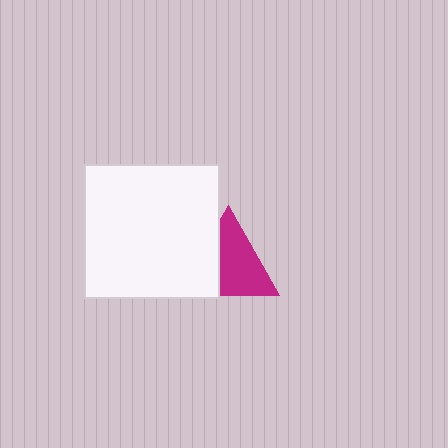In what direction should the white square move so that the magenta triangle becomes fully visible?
The white square should move left. That is the shortest direction to clear the overlap and leave the magenta triangle fully visible.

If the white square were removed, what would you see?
You would see the complete magenta triangle.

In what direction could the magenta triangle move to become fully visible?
The magenta triangle could move right. That would shift it out from behind the white square entirely.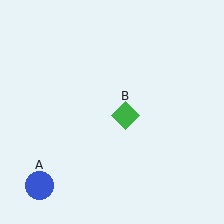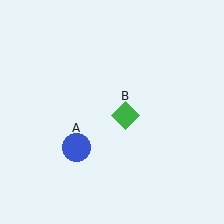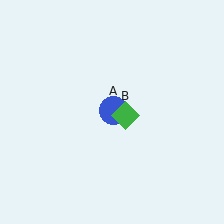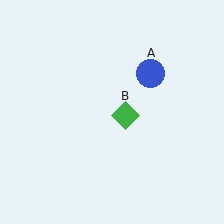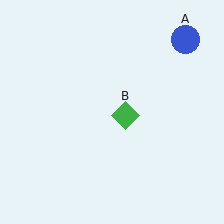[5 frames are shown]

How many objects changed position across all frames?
1 object changed position: blue circle (object A).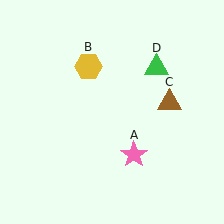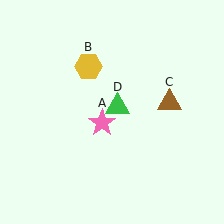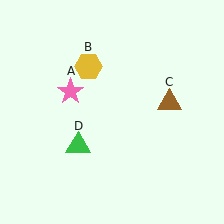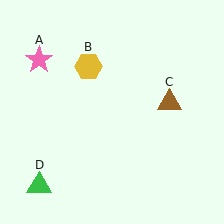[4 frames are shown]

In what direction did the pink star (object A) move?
The pink star (object A) moved up and to the left.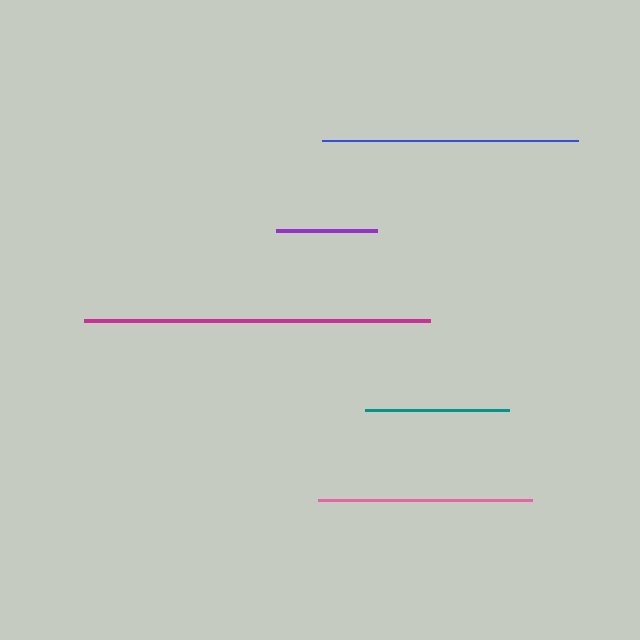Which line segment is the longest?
The magenta line is the longest at approximately 346 pixels.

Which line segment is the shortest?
The purple line is the shortest at approximately 100 pixels.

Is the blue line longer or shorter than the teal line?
The blue line is longer than the teal line.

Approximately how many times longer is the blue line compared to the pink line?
The blue line is approximately 1.2 times the length of the pink line.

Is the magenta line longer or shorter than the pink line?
The magenta line is longer than the pink line.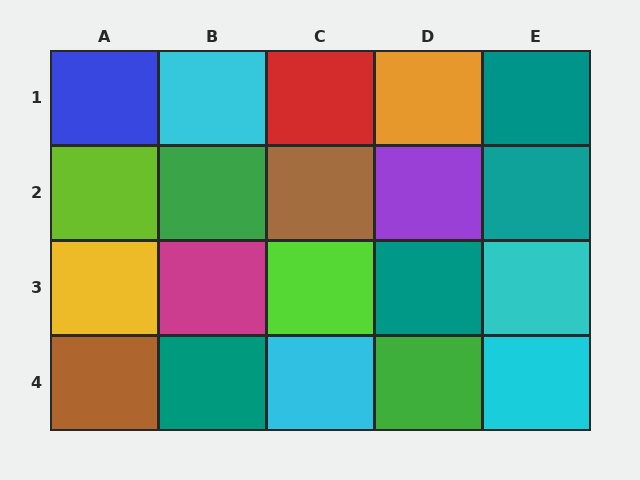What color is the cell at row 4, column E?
Cyan.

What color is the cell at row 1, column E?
Teal.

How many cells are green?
2 cells are green.